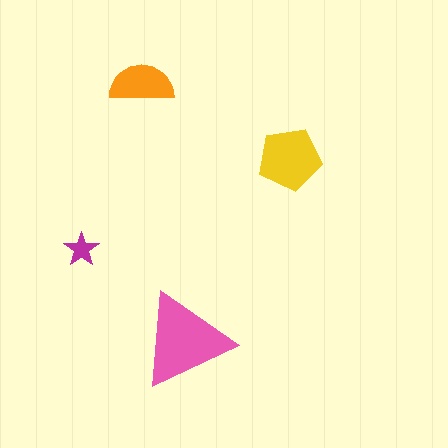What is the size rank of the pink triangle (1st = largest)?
1st.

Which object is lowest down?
The pink triangle is bottommost.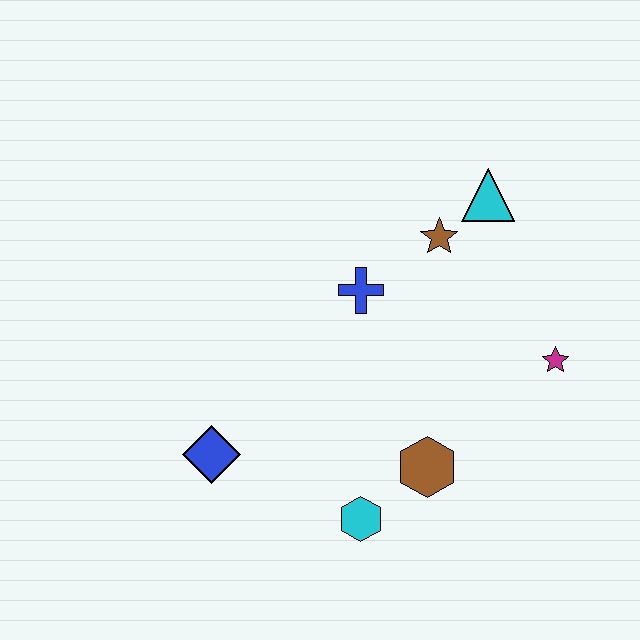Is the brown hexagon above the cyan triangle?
No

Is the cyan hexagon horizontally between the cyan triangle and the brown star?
No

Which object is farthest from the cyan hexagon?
The cyan triangle is farthest from the cyan hexagon.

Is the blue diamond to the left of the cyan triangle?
Yes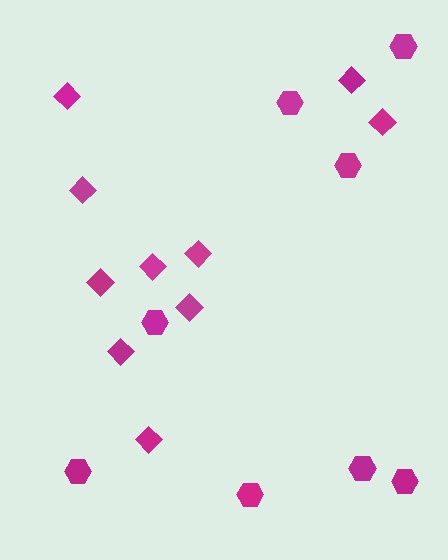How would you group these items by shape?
There are 2 groups: one group of diamonds (10) and one group of hexagons (8).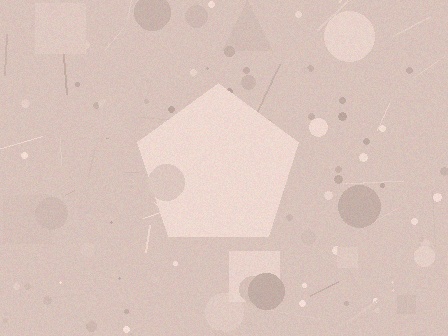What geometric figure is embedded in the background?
A pentagon is embedded in the background.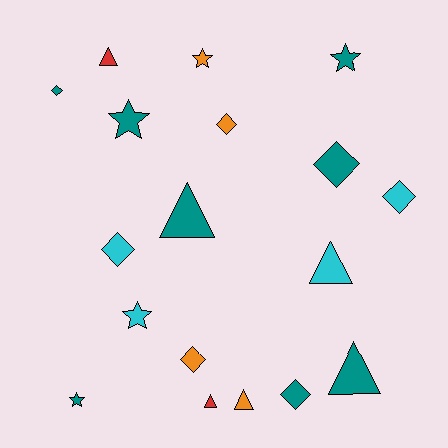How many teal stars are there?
There are 3 teal stars.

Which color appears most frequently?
Teal, with 8 objects.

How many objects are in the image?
There are 18 objects.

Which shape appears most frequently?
Diamond, with 7 objects.